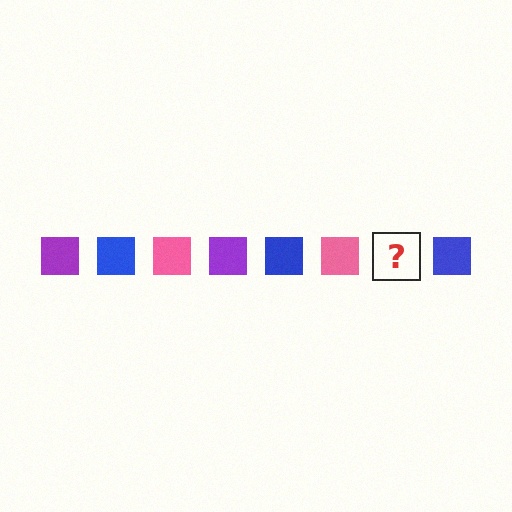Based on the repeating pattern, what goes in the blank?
The blank should be a purple square.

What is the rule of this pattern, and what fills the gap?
The rule is that the pattern cycles through purple, blue, pink squares. The gap should be filled with a purple square.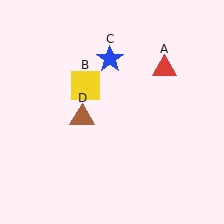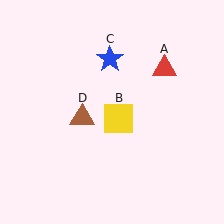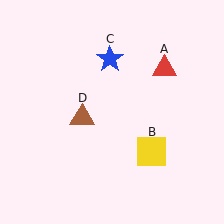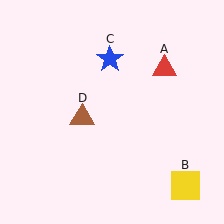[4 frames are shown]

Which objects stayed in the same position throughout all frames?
Red triangle (object A) and blue star (object C) and brown triangle (object D) remained stationary.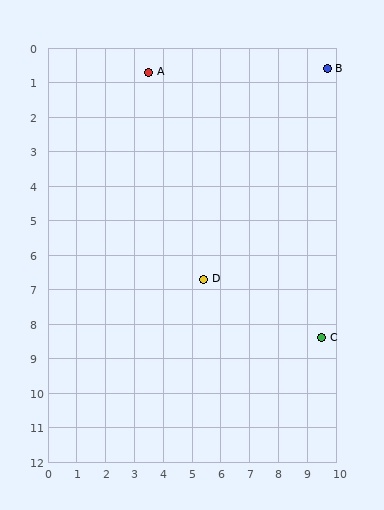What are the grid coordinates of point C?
Point C is at approximately (9.5, 8.4).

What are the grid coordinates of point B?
Point B is at approximately (9.7, 0.6).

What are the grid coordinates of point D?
Point D is at approximately (5.4, 6.7).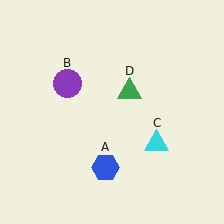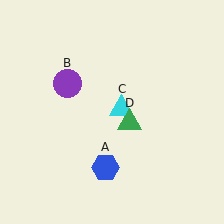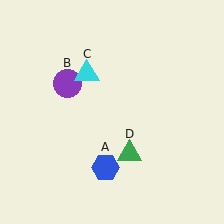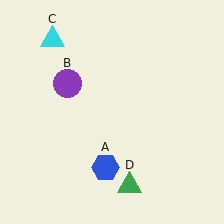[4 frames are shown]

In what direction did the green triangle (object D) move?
The green triangle (object D) moved down.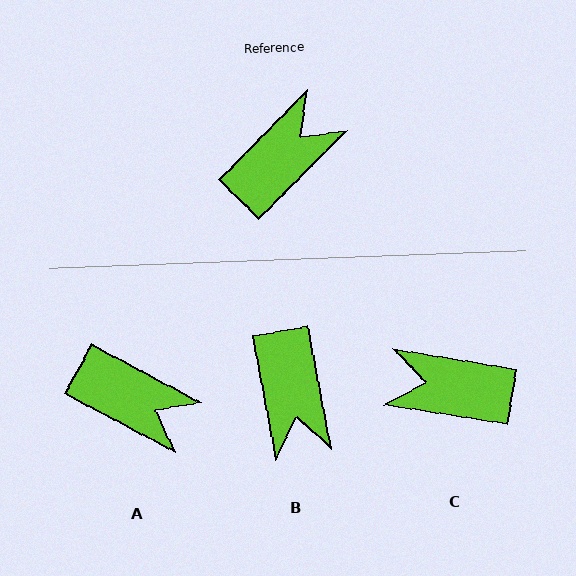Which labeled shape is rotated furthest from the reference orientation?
C, about 126 degrees away.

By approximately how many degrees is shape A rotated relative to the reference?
Approximately 73 degrees clockwise.